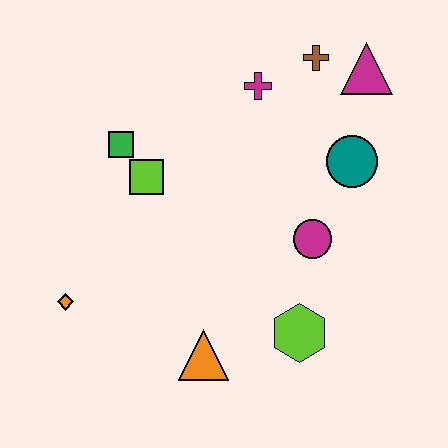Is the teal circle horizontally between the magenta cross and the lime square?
No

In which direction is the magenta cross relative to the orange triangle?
The magenta cross is above the orange triangle.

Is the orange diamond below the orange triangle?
No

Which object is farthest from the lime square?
The magenta triangle is farthest from the lime square.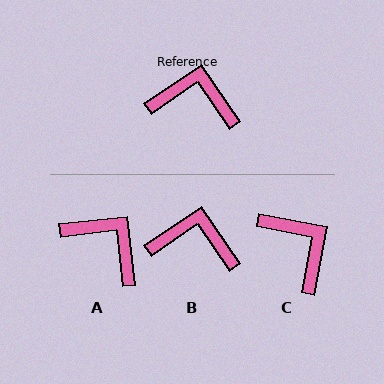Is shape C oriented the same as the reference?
No, it is off by about 45 degrees.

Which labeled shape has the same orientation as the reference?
B.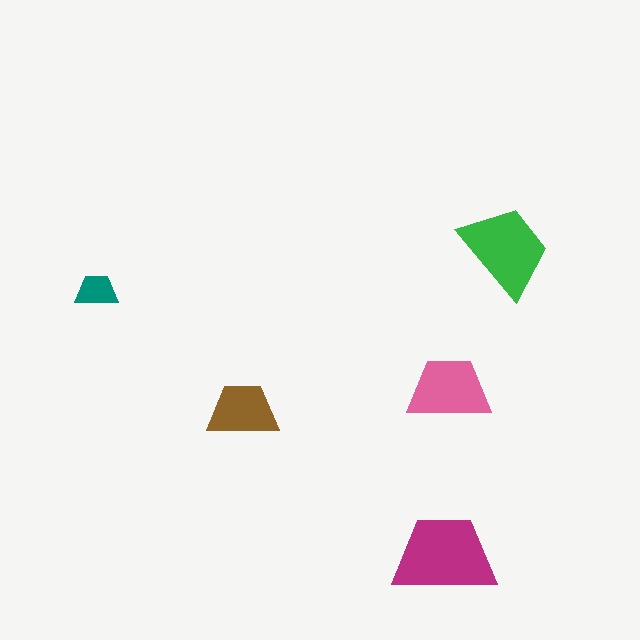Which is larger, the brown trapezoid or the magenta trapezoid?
The magenta one.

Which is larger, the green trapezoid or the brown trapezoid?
The green one.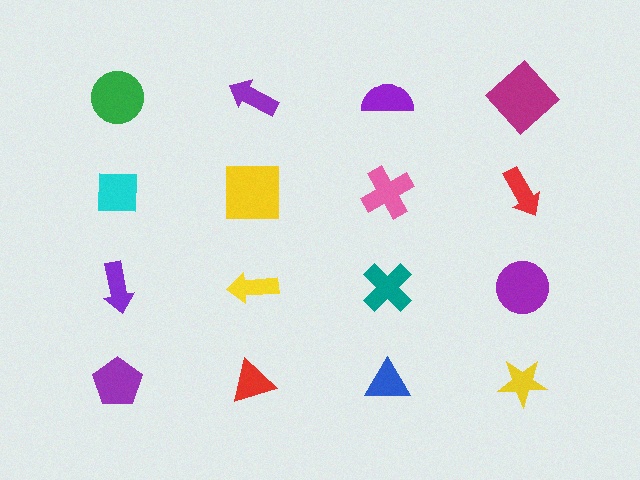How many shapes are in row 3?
4 shapes.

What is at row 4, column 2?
A red triangle.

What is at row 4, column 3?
A blue triangle.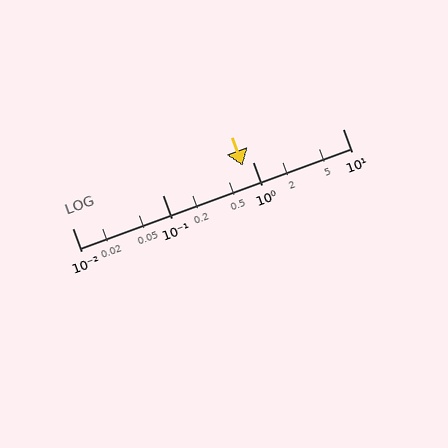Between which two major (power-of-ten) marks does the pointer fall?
The pointer is between 0.1 and 1.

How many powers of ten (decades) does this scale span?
The scale spans 3 decades, from 0.01 to 10.